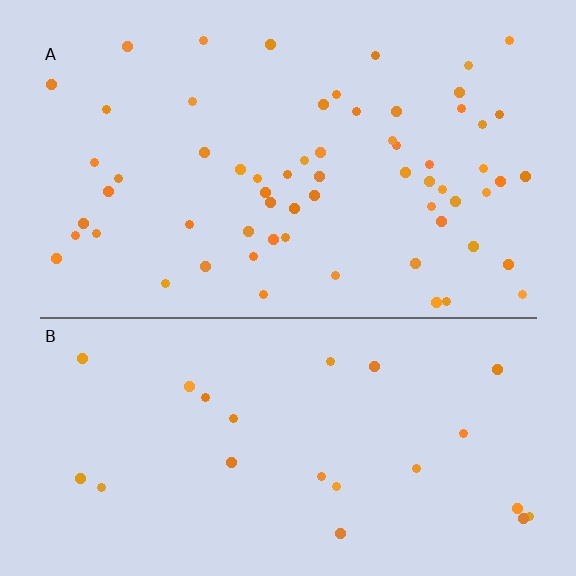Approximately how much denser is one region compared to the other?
Approximately 2.7× — region A over region B.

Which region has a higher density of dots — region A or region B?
A (the top).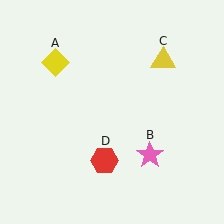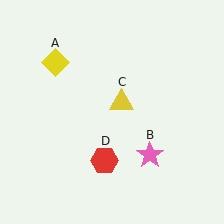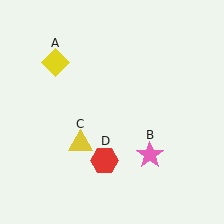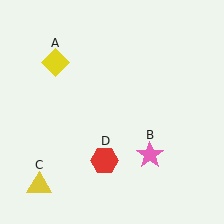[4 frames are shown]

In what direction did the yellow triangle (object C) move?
The yellow triangle (object C) moved down and to the left.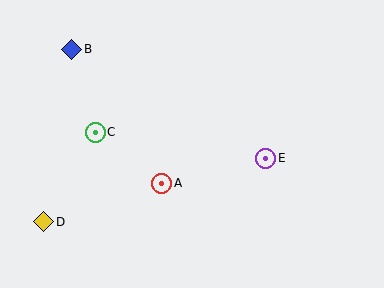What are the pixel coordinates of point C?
Point C is at (95, 132).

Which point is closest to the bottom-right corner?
Point E is closest to the bottom-right corner.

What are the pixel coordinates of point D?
Point D is at (44, 222).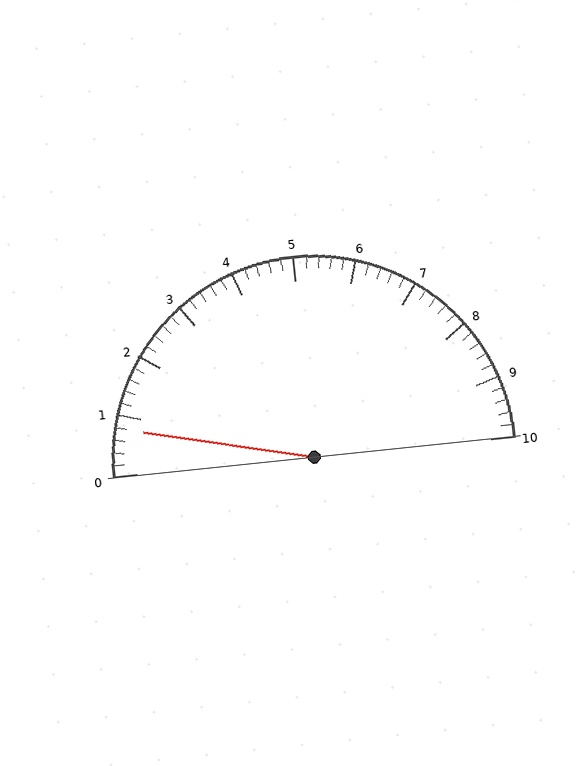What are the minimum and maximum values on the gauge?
The gauge ranges from 0 to 10.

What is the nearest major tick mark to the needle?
The nearest major tick mark is 1.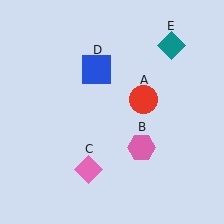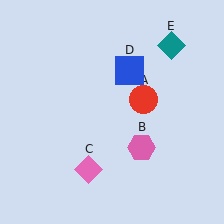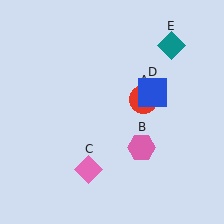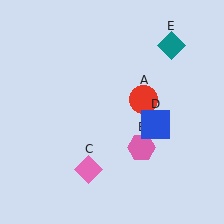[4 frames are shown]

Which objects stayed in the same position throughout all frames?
Red circle (object A) and pink hexagon (object B) and pink diamond (object C) and teal diamond (object E) remained stationary.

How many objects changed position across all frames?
1 object changed position: blue square (object D).